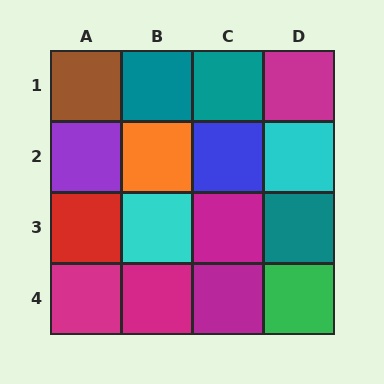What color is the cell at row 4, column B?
Magenta.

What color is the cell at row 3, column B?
Cyan.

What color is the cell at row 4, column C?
Magenta.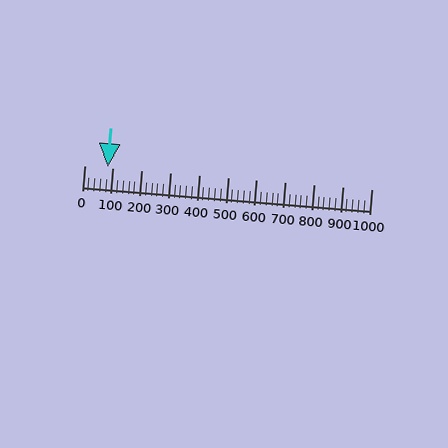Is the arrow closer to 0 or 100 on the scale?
The arrow is closer to 100.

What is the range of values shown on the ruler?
The ruler shows values from 0 to 1000.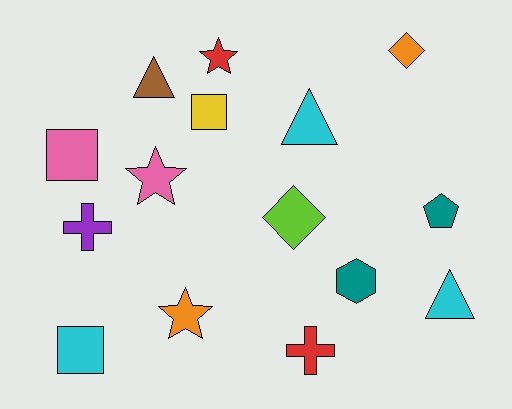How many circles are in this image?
There are no circles.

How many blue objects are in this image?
There are no blue objects.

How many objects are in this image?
There are 15 objects.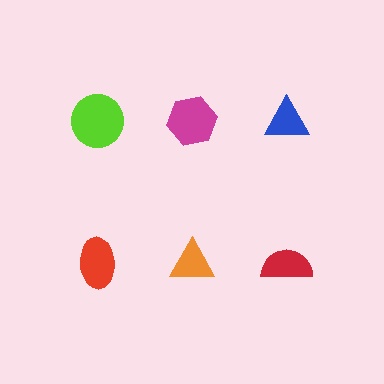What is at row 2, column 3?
A red semicircle.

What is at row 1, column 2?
A magenta hexagon.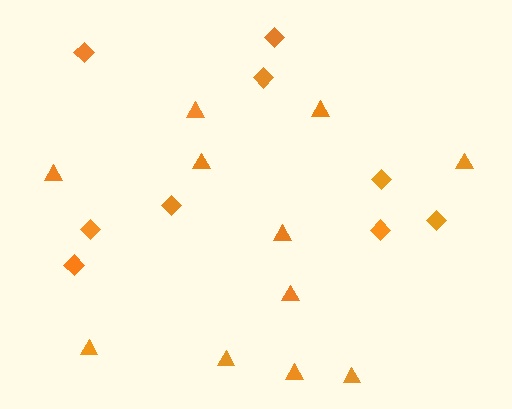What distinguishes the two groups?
There are 2 groups: one group of diamonds (9) and one group of triangles (11).